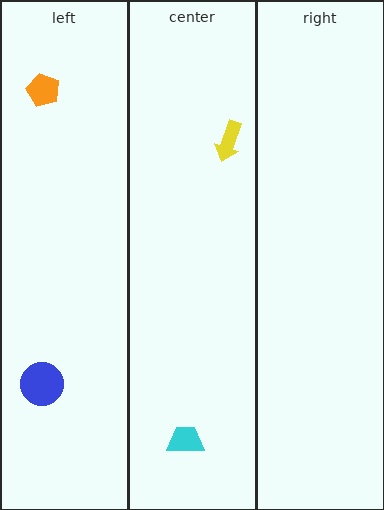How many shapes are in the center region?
2.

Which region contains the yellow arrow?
The center region.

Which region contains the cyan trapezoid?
The center region.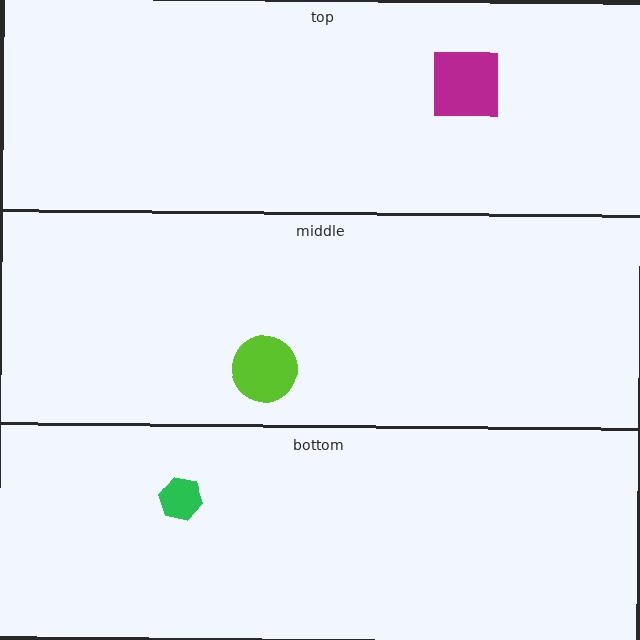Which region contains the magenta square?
The top region.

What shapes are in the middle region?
The lime circle.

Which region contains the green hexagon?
The bottom region.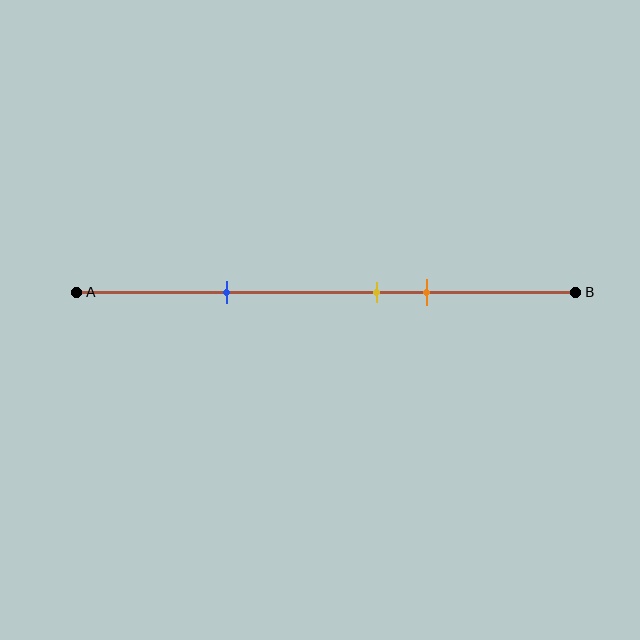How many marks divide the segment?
There are 3 marks dividing the segment.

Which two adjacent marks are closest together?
The yellow and orange marks are the closest adjacent pair.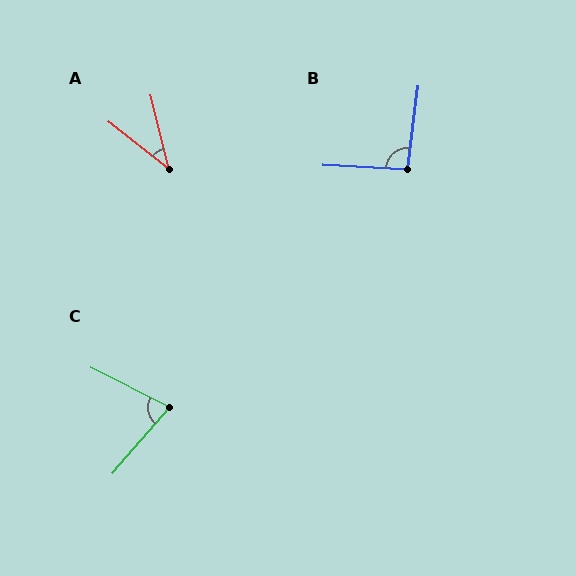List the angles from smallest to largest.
A (38°), C (76°), B (94°).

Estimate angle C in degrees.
Approximately 76 degrees.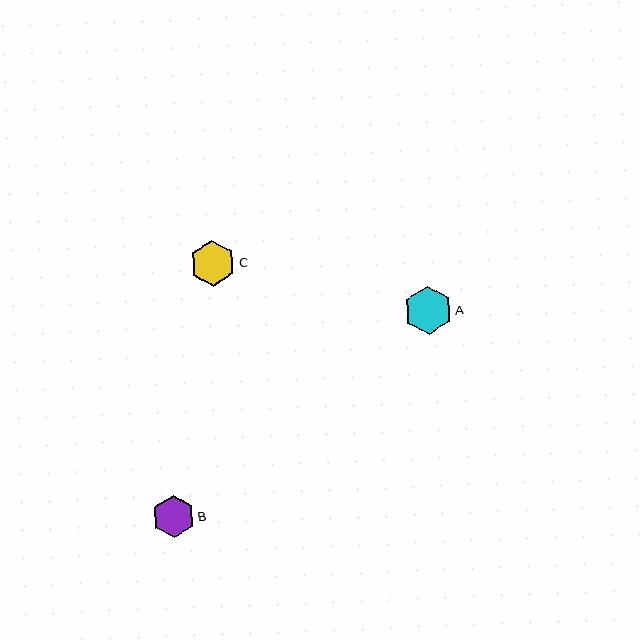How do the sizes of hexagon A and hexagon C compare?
Hexagon A and hexagon C are approximately the same size.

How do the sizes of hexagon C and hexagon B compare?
Hexagon C and hexagon B are approximately the same size.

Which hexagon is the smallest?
Hexagon B is the smallest with a size of approximately 43 pixels.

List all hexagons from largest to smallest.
From largest to smallest: A, C, B.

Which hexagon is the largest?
Hexagon A is the largest with a size of approximately 48 pixels.